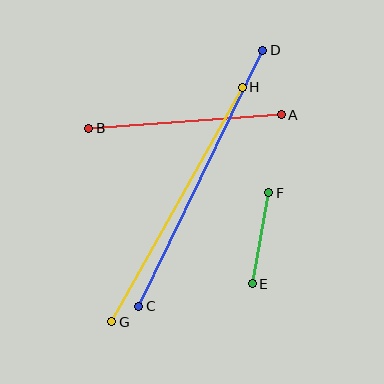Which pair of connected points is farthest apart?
Points C and D are farthest apart.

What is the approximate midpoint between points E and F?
The midpoint is at approximately (261, 238) pixels.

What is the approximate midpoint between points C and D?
The midpoint is at approximately (201, 178) pixels.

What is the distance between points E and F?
The distance is approximately 92 pixels.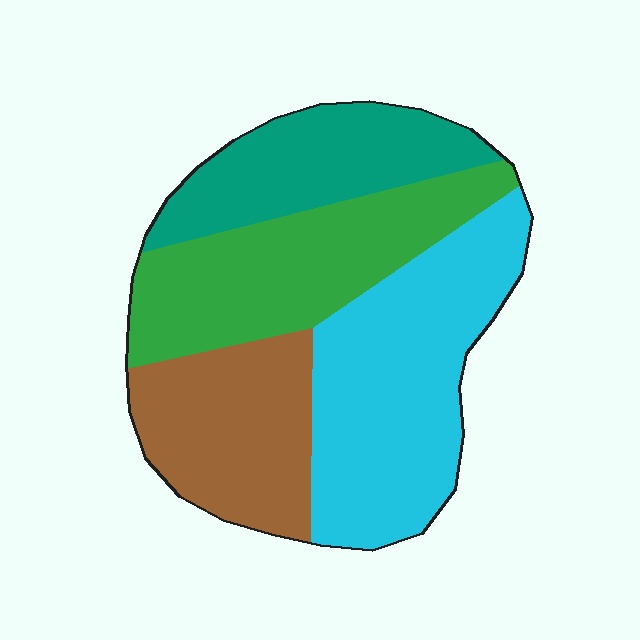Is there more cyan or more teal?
Cyan.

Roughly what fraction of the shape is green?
Green takes up about one quarter (1/4) of the shape.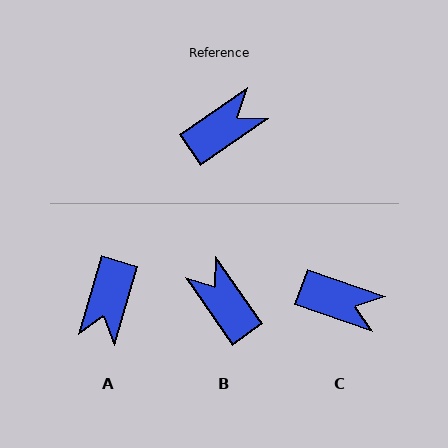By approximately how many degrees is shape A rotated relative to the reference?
Approximately 141 degrees clockwise.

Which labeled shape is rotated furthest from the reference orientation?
A, about 141 degrees away.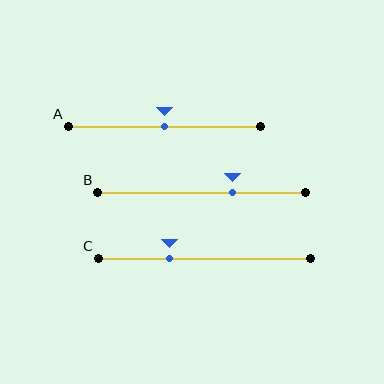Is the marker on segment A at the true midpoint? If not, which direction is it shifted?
Yes, the marker on segment A is at the true midpoint.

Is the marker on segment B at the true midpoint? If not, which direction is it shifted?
No, the marker on segment B is shifted to the right by about 15% of the segment length.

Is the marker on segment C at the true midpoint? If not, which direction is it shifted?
No, the marker on segment C is shifted to the left by about 17% of the segment length.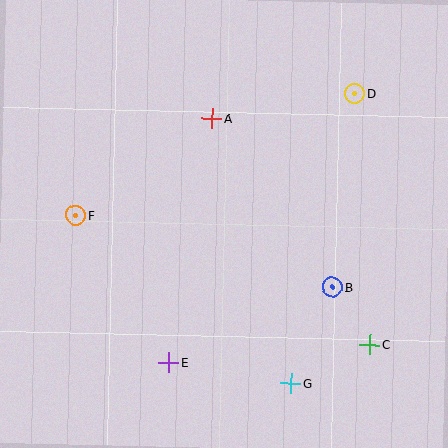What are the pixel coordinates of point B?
Point B is at (332, 287).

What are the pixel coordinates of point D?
Point D is at (355, 94).